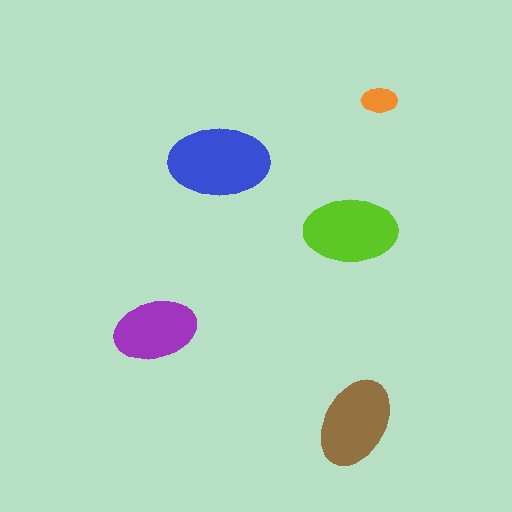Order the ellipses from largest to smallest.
the blue one, the lime one, the brown one, the purple one, the orange one.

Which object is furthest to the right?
The orange ellipse is rightmost.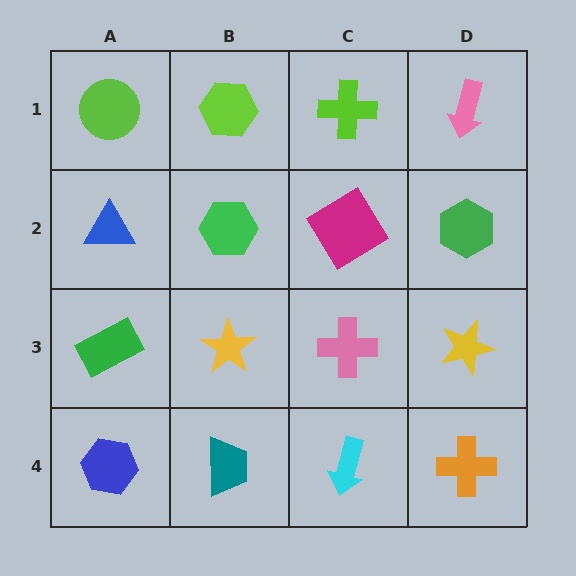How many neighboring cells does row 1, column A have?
2.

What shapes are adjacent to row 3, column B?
A green hexagon (row 2, column B), a teal trapezoid (row 4, column B), a green rectangle (row 3, column A), a pink cross (row 3, column C).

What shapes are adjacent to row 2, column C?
A lime cross (row 1, column C), a pink cross (row 3, column C), a green hexagon (row 2, column B), a green hexagon (row 2, column D).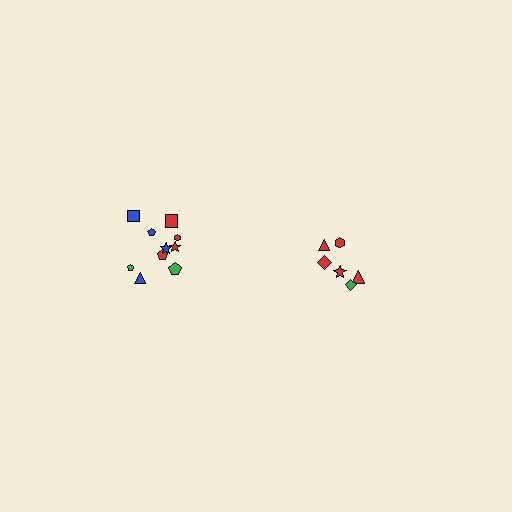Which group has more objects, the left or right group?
The left group.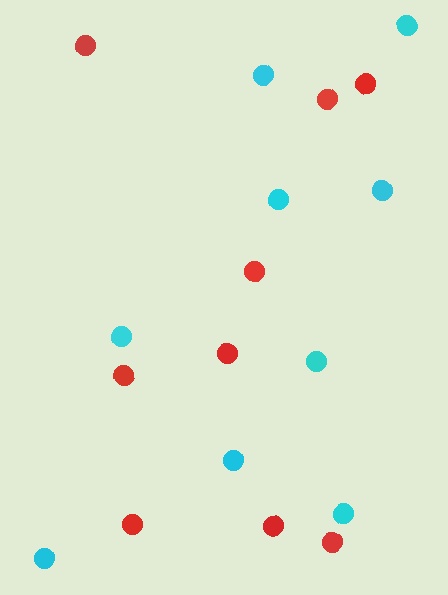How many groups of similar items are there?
There are 2 groups: one group of cyan circles (9) and one group of red circles (9).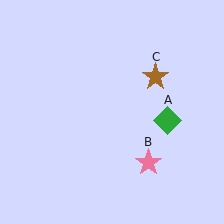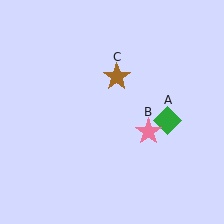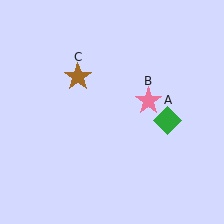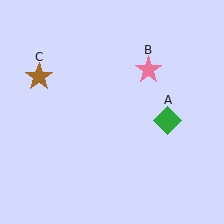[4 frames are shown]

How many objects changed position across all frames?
2 objects changed position: pink star (object B), brown star (object C).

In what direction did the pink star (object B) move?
The pink star (object B) moved up.